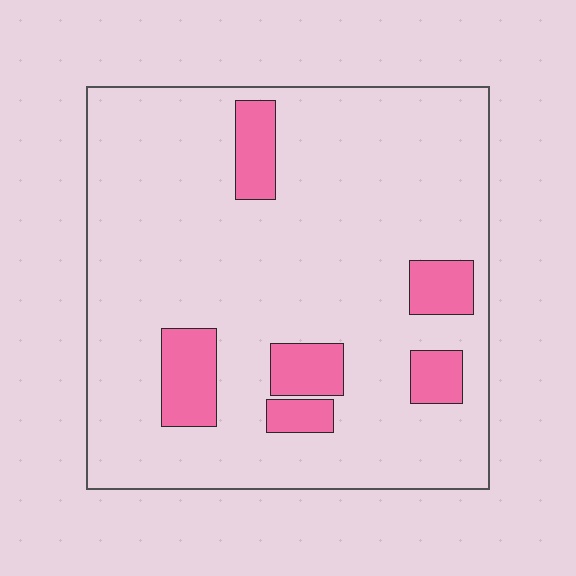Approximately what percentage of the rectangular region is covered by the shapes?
Approximately 15%.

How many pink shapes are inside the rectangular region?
6.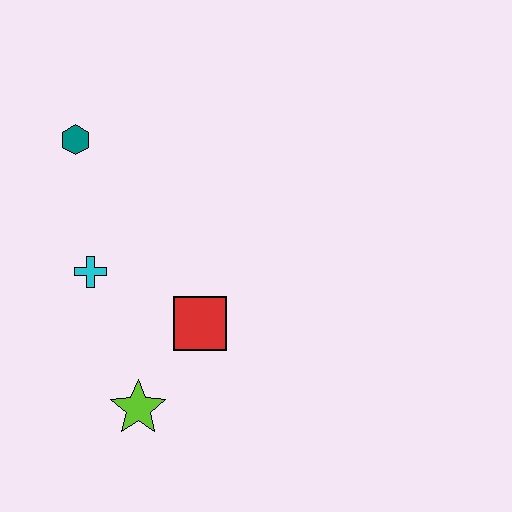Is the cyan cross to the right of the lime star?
No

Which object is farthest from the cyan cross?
The lime star is farthest from the cyan cross.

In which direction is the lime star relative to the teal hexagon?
The lime star is below the teal hexagon.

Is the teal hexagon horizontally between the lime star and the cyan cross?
No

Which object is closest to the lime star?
The red square is closest to the lime star.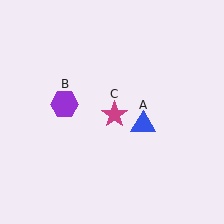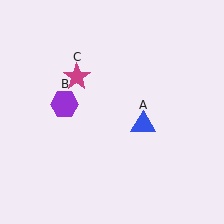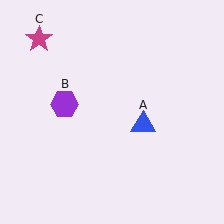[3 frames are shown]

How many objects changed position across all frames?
1 object changed position: magenta star (object C).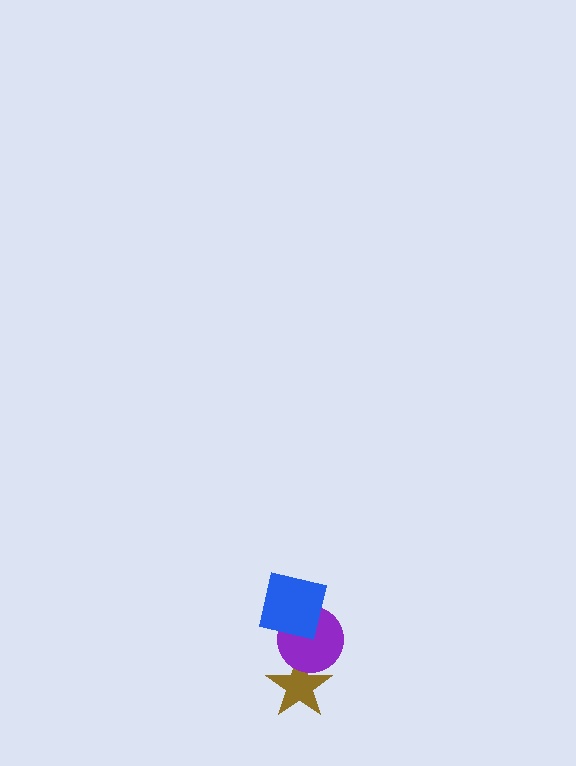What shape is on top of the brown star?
The purple circle is on top of the brown star.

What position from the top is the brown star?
The brown star is 3rd from the top.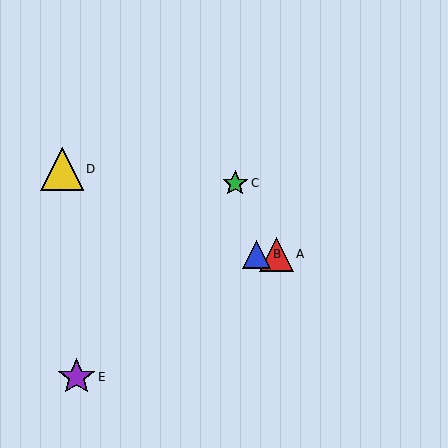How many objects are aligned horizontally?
2 objects (A, B) are aligned horizontally.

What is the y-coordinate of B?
Object B is at y≈254.